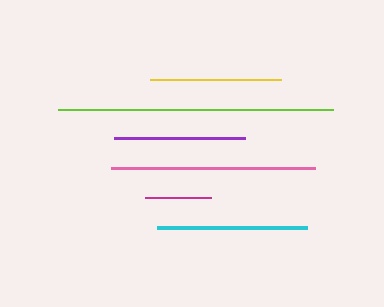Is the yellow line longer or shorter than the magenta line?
The yellow line is longer than the magenta line.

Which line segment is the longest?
The lime line is the longest at approximately 274 pixels.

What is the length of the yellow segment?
The yellow segment is approximately 131 pixels long.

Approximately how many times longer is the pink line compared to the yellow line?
The pink line is approximately 1.6 times the length of the yellow line.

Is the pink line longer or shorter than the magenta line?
The pink line is longer than the magenta line.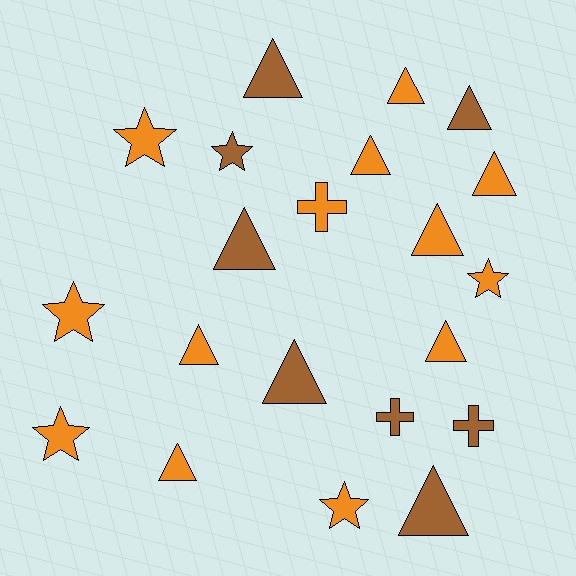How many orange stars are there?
There are 5 orange stars.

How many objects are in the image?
There are 21 objects.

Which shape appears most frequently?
Triangle, with 12 objects.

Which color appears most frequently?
Orange, with 13 objects.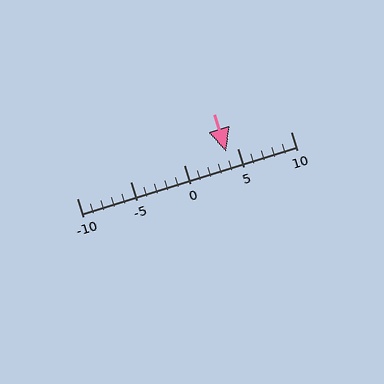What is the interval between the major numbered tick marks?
The major tick marks are spaced 5 units apart.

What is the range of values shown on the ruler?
The ruler shows values from -10 to 10.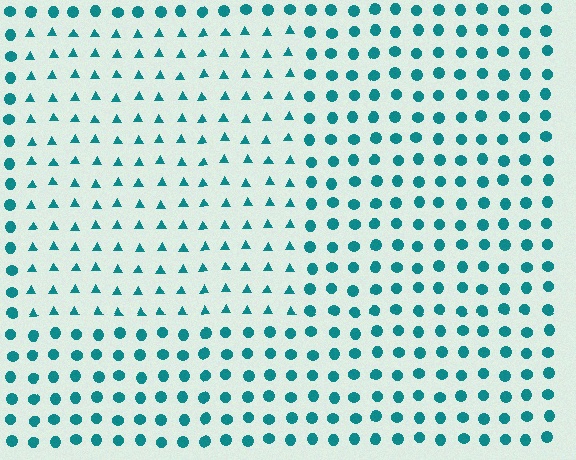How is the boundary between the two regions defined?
The boundary is defined by a change in element shape: triangles inside vs. circles outside. All elements share the same color and spacing.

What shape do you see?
I see a rectangle.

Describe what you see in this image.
The image is filled with small teal elements arranged in a uniform grid. A rectangle-shaped region contains triangles, while the surrounding area contains circles. The boundary is defined purely by the change in element shape.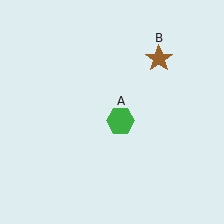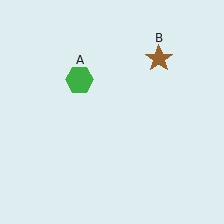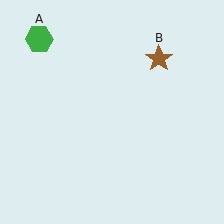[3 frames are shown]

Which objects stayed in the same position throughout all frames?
Brown star (object B) remained stationary.